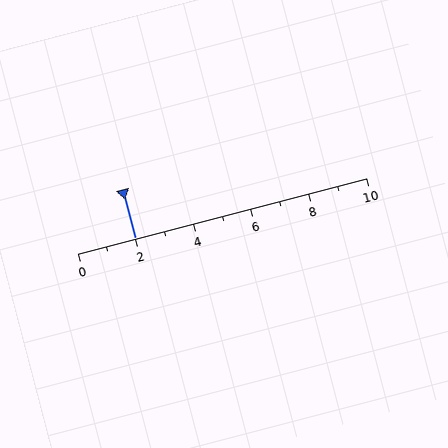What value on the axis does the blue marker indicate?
The marker indicates approximately 2.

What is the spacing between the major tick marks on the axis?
The major ticks are spaced 2 apart.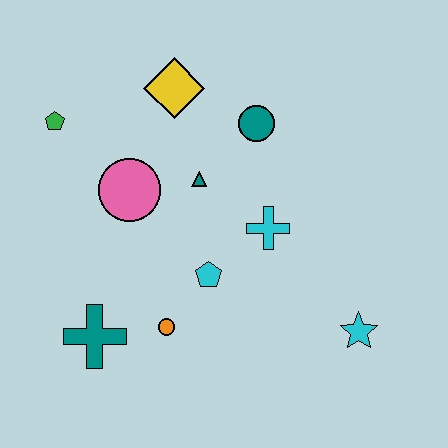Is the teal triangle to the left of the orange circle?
No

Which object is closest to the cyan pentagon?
The orange circle is closest to the cyan pentagon.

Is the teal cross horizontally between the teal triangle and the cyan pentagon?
No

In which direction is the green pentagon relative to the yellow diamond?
The green pentagon is to the left of the yellow diamond.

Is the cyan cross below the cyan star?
No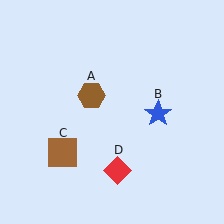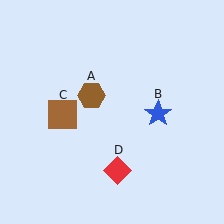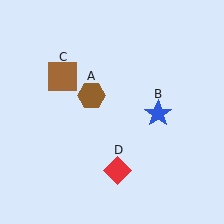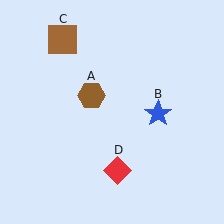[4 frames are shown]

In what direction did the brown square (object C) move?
The brown square (object C) moved up.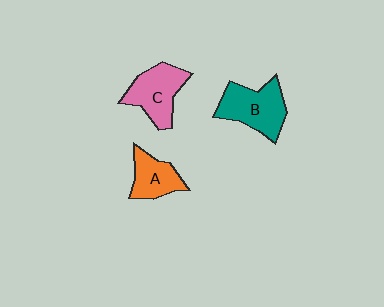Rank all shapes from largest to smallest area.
From largest to smallest: B (teal), C (pink), A (orange).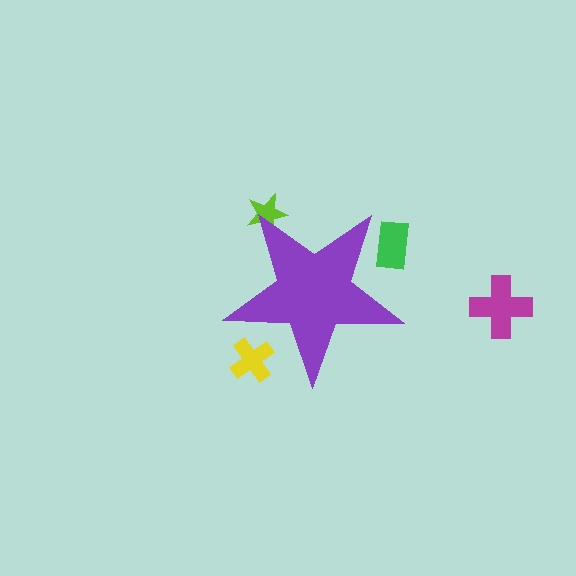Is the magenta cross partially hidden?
No, the magenta cross is fully visible.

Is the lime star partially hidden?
Yes, the lime star is partially hidden behind the purple star.